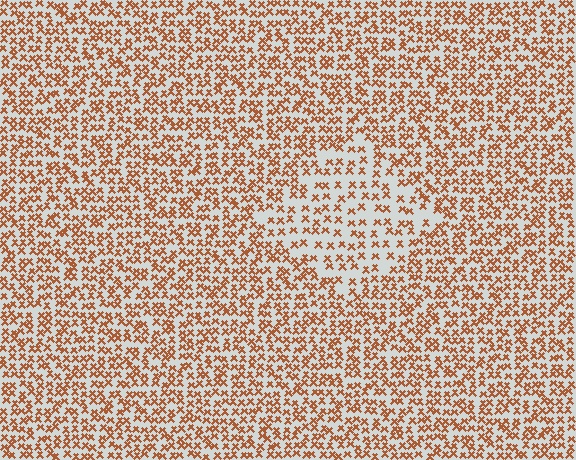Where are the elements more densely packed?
The elements are more densely packed outside the diamond boundary.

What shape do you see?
I see a diamond.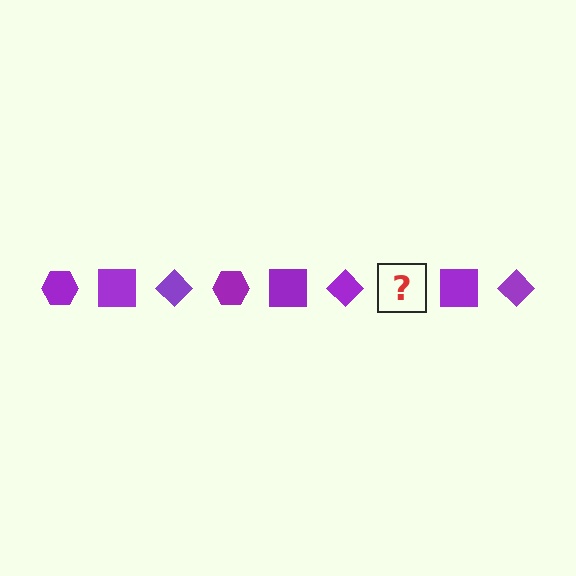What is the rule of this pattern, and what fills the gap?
The rule is that the pattern cycles through hexagon, square, diamond shapes in purple. The gap should be filled with a purple hexagon.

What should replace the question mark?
The question mark should be replaced with a purple hexagon.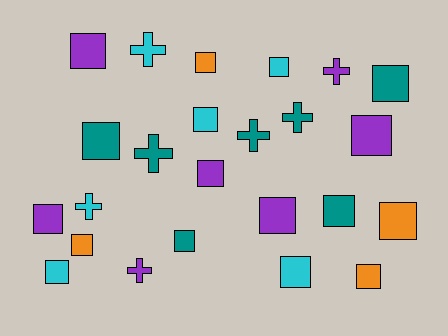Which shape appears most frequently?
Square, with 17 objects.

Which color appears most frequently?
Purple, with 7 objects.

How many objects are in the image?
There are 24 objects.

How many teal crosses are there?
There are 3 teal crosses.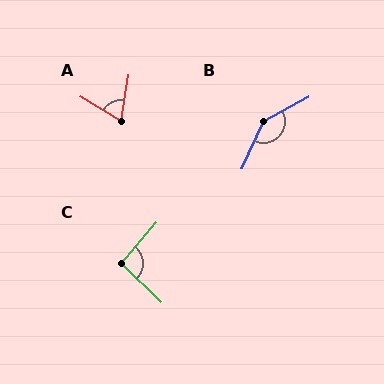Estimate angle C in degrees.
Approximately 94 degrees.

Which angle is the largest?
B, at approximately 142 degrees.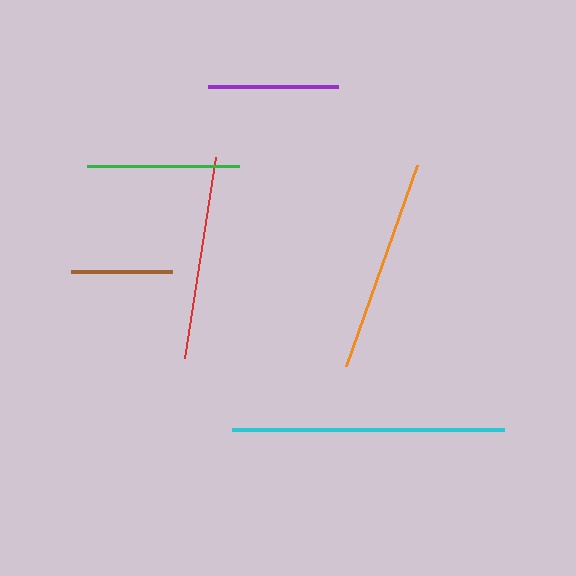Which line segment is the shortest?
The brown line is the shortest at approximately 101 pixels.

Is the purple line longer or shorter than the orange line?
The orange line is longer than the purple line.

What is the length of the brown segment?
The brown segment is approximately 101 pixels long.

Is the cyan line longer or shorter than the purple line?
The cyan line is longer than the purple line.